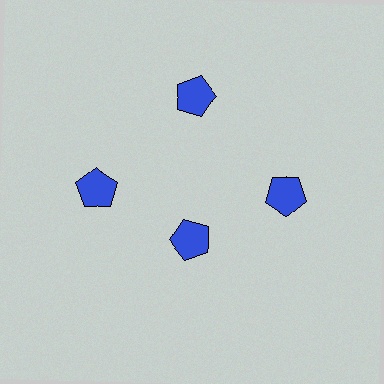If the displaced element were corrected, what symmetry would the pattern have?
It would have 4-fold rotational symmetry — the pattern would map onto itself every 90 degrees.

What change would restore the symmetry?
The symmetry would be restored by moving it outward, back onto the ring so that all 4 pentagons sit at equal angles and equal distance from the center.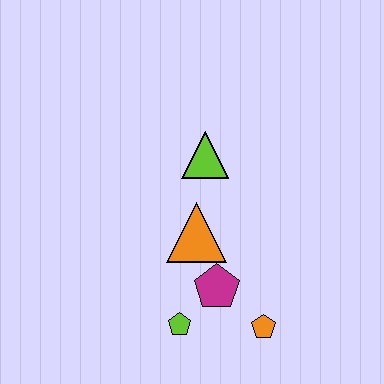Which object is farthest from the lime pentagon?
The lime triangle is farthest from the lime pentagon.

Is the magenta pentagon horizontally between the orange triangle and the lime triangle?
No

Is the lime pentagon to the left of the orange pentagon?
Yes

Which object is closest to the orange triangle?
The magenta pentagon is closest to the orange triangle.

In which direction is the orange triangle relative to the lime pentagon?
The orange triangle is above the lime pentagon.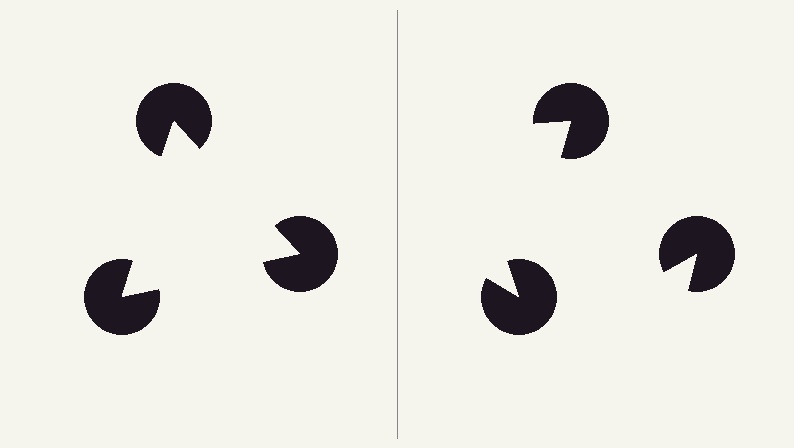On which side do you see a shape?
An illusory triangle appears on the left side. On the right side the wedge cuts are rotated, so no coherent shape forms.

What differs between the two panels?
The pac-man discs are positioned identically on both sides; only the wedge orientations differ. On the left they align to a triangle; on the right they are misaligned.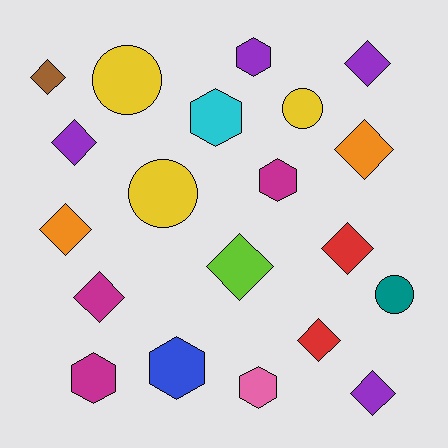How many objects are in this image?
There are 20 objects.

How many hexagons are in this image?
There are 6 hexagons.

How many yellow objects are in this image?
There are 3 yellow objects.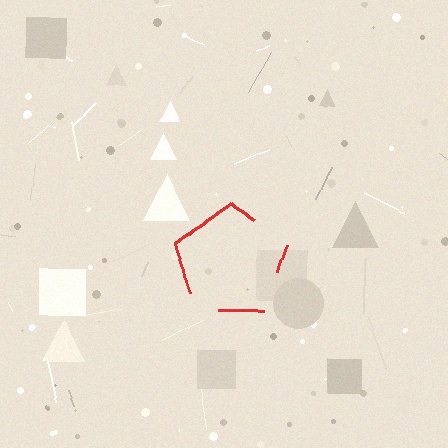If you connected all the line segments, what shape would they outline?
They would outline a pentagon.